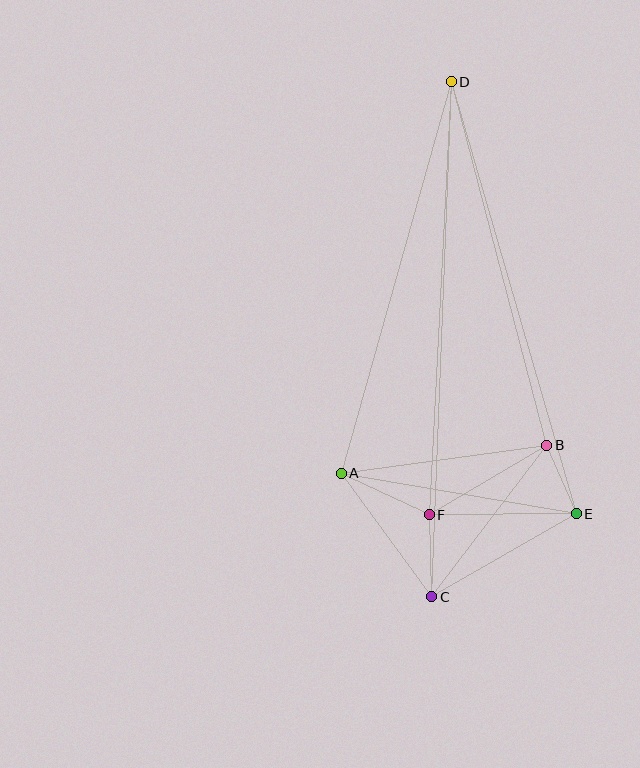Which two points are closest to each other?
Points B and E are closest to each other.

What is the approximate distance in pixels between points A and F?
The distance between A and F is approximately 97 pixels.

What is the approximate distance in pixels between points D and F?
The distance between D and F is approximately 433 pixels.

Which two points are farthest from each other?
Points C and D are farthest from each other.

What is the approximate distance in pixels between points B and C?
The distance between B and C is approximately 190 pixels.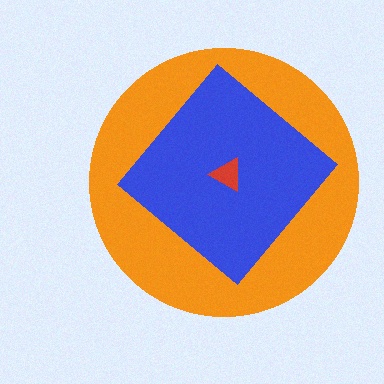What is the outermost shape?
The orange circle.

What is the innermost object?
The red triangle.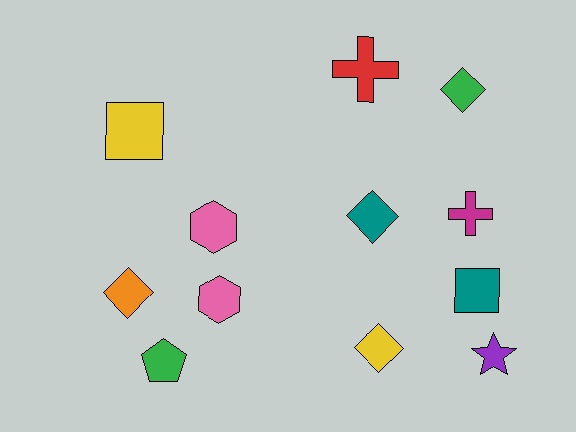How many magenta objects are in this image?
There is 1 magenta object.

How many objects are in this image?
There are 12 objects.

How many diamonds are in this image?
There are 4 diamonds.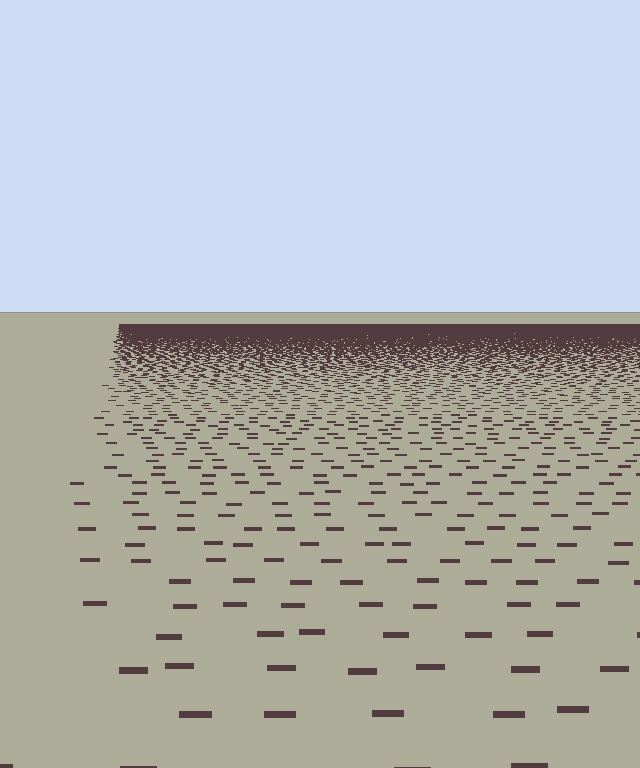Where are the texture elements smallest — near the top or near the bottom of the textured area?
Near the top.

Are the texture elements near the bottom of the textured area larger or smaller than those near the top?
Larger. Near the bottom, elements are closer to the viewer and appear at a bigger on-screen size.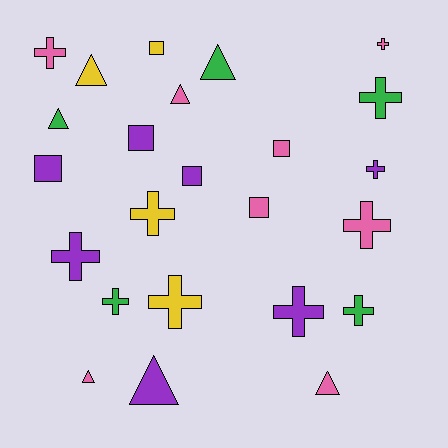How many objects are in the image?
There are 24 objects.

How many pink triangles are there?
There are 3 pink triangles.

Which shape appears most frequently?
Cross, with 11 objects.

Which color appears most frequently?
Pink, with 8 objects.